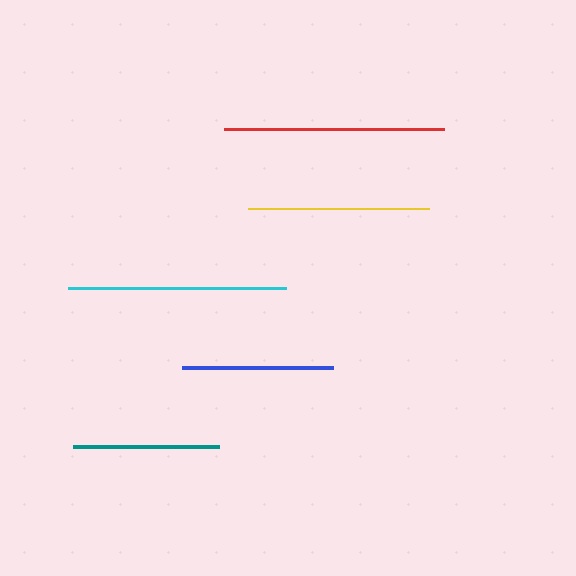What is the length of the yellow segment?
The yellow segment is approximately 181 pixels long.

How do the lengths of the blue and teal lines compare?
The blue and teal lines are approximately the same length.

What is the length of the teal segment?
The teal segment is approximately 146 pixels long.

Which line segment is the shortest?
The teal line is the shortest at approximately 146 pixels.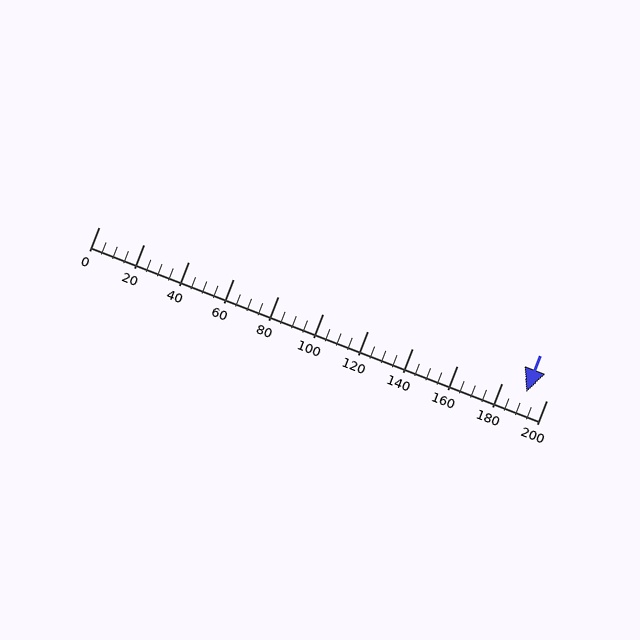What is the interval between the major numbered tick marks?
The major tick marks are spaced 20 units apart.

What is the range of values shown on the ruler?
The ruler shows values from 0 to 200.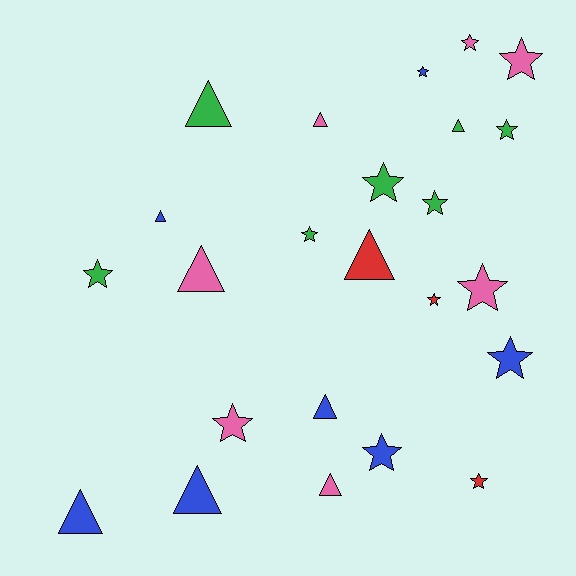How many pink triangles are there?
There are 3 pink triangles.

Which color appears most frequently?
Pink, with 7 objects.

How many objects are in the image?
There are 24 objects.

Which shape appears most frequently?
Star, with 14 objects.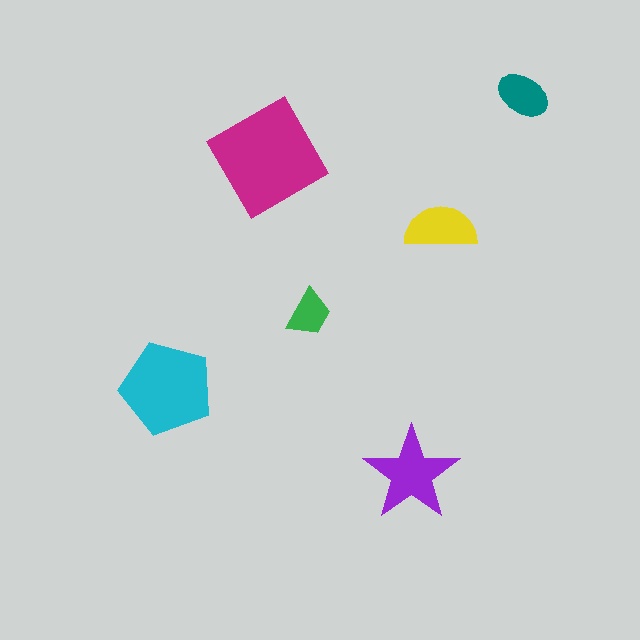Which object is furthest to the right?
The teal ellipse is rightmost.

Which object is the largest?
The magenta square.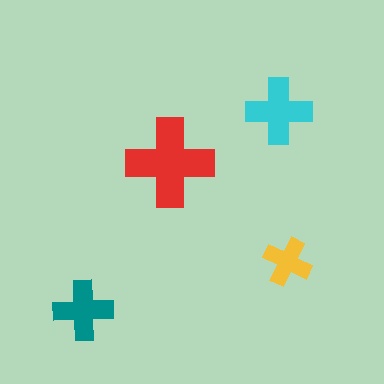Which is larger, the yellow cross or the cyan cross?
The cyan one.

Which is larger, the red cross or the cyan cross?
The red one.